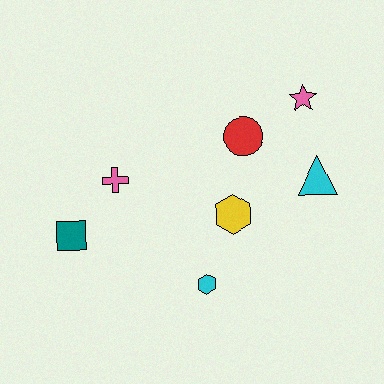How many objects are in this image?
There are 7 objects.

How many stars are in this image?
There is 1 star.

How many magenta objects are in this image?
There are no magenta objects.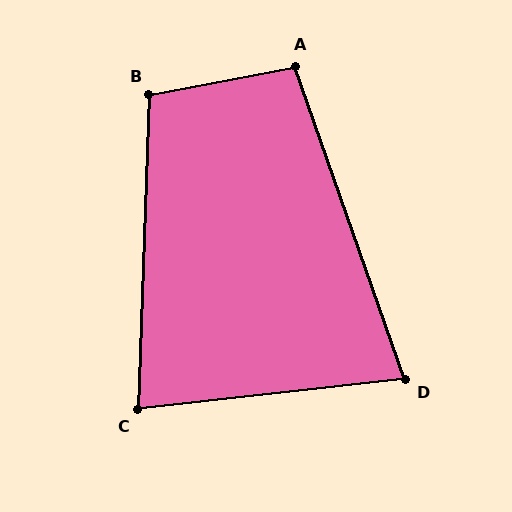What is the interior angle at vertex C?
Approximately 82 degrees (acute).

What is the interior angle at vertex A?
Approximately 98 degrees (obtuse).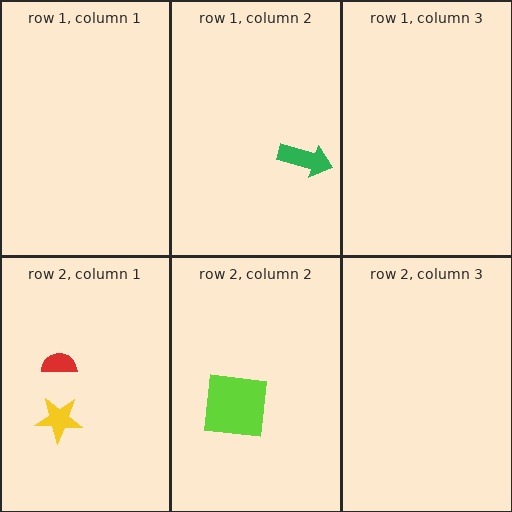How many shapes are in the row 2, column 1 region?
2.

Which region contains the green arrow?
The row 1, column 2 region.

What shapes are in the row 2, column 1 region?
The yellow star, the red semicircle.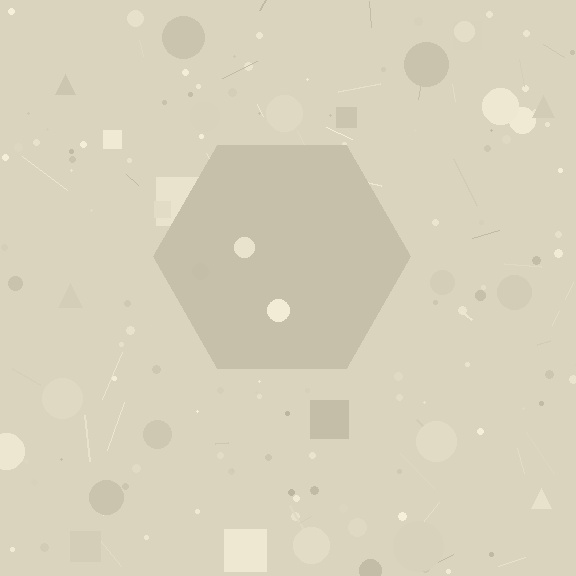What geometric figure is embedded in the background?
A hexagon is embedded in the background.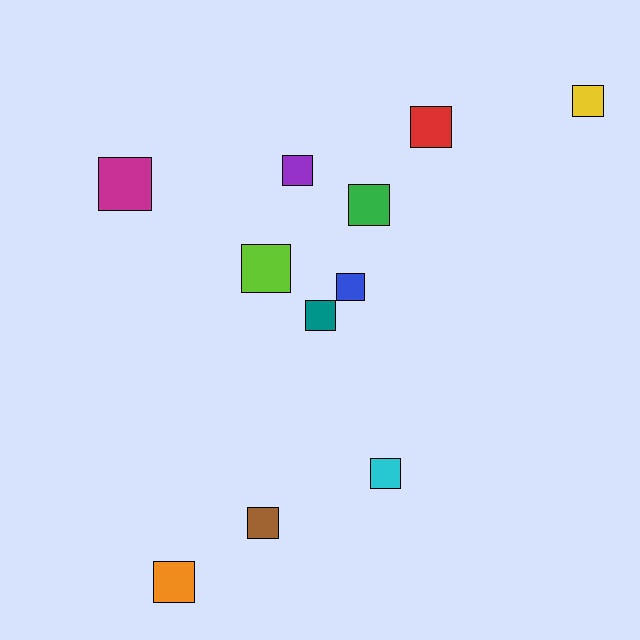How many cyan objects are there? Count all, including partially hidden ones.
There is 1 cyan object.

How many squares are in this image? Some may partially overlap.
There are 11 squares.